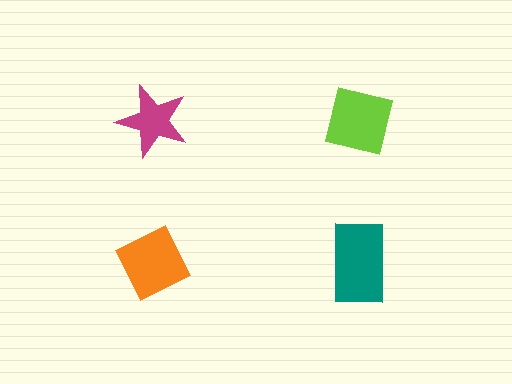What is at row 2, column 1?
An orange diamond.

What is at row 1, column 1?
A magenta star.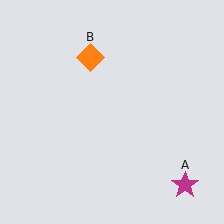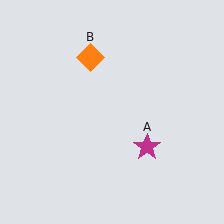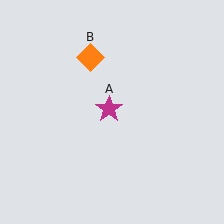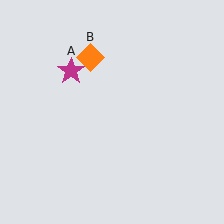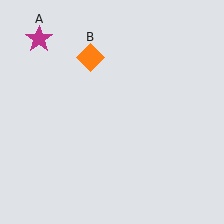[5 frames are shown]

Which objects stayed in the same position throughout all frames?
Orange diamond (object B) remained stationary.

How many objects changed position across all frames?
1 object changed position: magenta star (object A).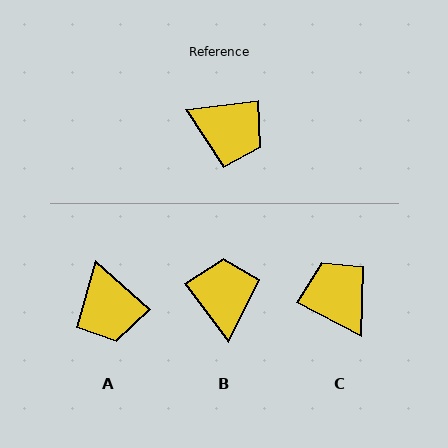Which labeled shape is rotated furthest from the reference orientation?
C, about 146 degrees away.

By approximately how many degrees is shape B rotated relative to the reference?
Approximately 121 degrees counter-clockwise.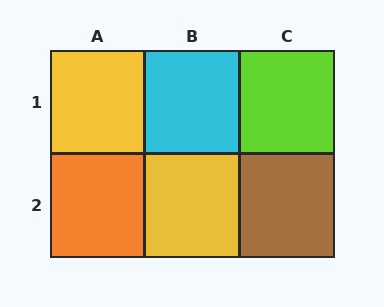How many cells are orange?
1 cell is orange.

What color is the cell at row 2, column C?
Brown.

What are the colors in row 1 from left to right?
Yellow, cyan, lime.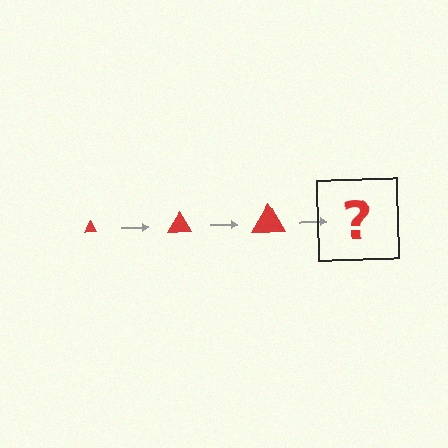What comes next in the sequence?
The next element should be a red triangle, larger than the previous one.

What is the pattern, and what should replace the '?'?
The pattern is that the triangle gets progressively larger each step. The '?' should be a red triangle, larger than the previous one.